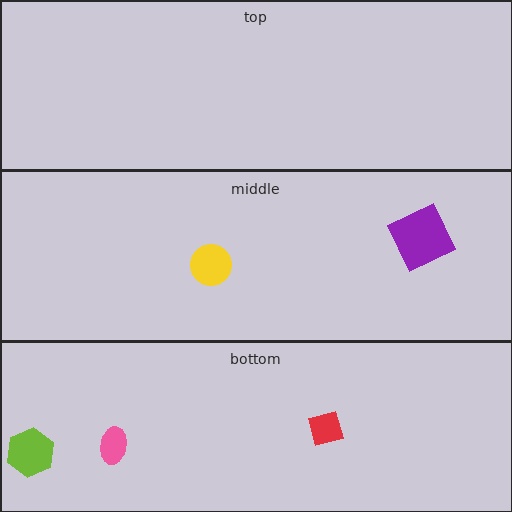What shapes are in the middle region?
The purple square, the yellow circle.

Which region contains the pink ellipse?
The bottom region.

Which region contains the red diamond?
The bottom region.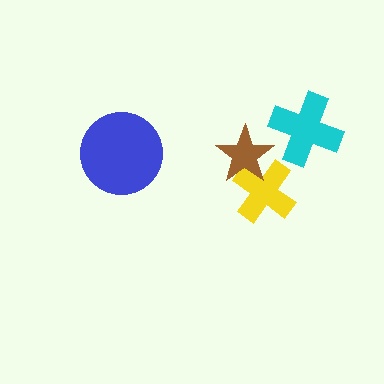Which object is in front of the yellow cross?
The brown star is in front of the yellow cross.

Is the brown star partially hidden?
No, no other shape covers it.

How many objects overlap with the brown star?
1 object overlaps with the brown star.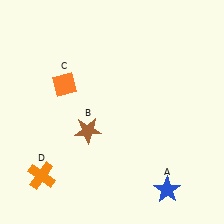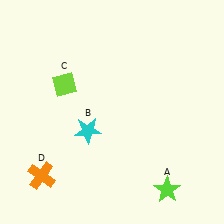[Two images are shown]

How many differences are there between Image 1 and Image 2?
There are 3 differences between the two images.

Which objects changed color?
A changed from blue to lime. B changed from brown to cyan. C changed from orange to lime.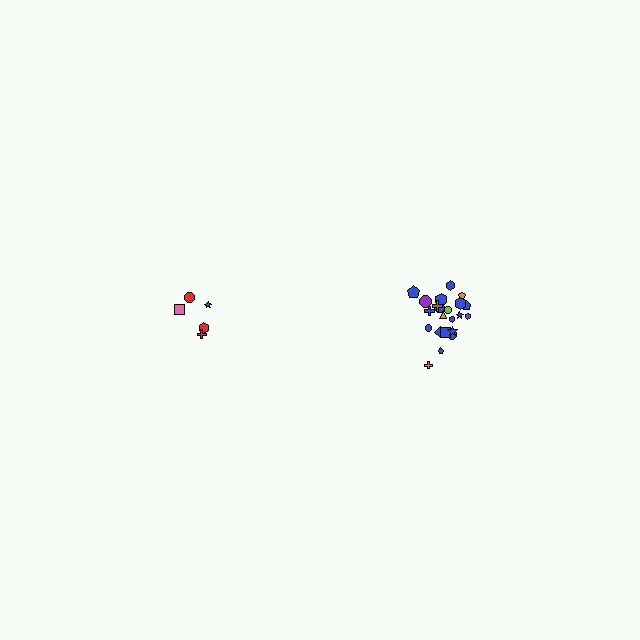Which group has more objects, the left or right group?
The right group.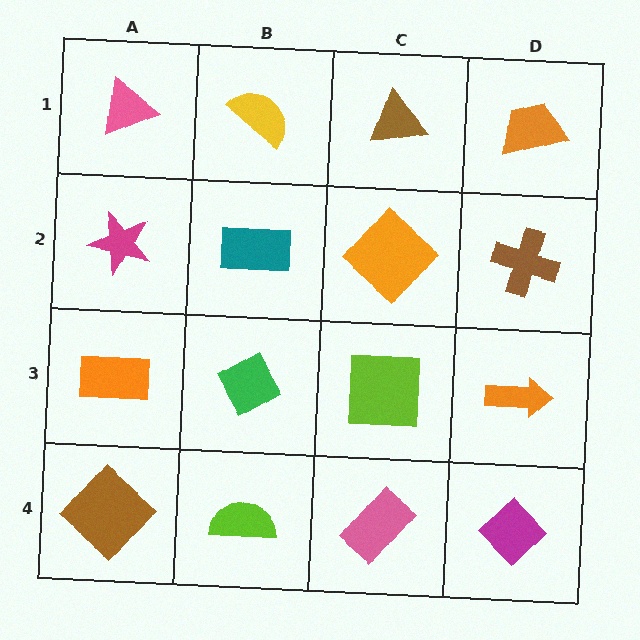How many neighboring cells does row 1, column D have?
2.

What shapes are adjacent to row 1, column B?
A teal rectangle (row 2, column B), a pink triangle (row 1, column A), a brown triangle (row 1, column C).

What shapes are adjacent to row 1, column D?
A brown cross (row 2, column D), a brown triangle (row 1, column C).